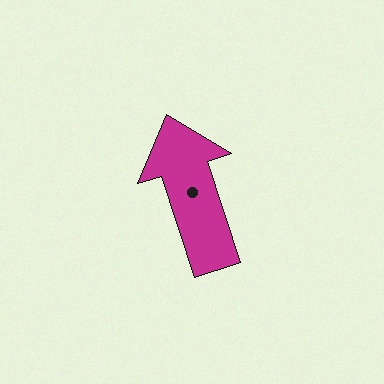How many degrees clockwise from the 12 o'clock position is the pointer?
Approximately 342 degrees.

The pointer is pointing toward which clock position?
Roughly 11 o'clock.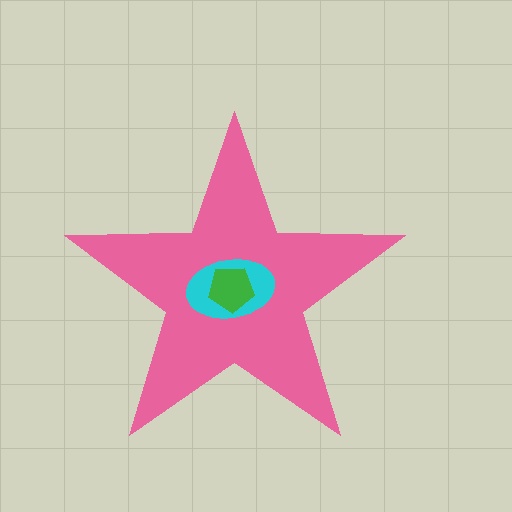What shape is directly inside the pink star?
The cyan ellipse.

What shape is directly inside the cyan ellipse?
The green pentagon.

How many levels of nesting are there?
3.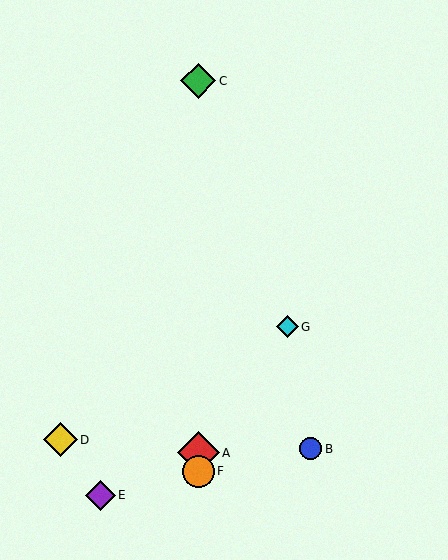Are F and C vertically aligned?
Yes, both are at x≈198.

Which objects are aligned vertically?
Objects A, C, F are aligned vertically.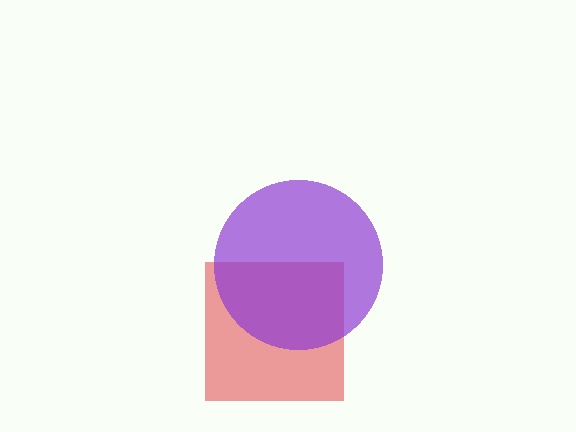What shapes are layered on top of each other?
The layered shapes are: a red square, a purple circle.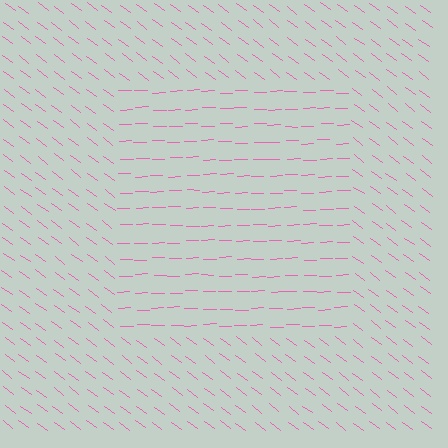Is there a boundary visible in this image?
Yes, there is a texture boundary formed by a change in line orientation.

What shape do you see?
I see a rectangle.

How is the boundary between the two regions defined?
The boundary is defined purely by a change in line orientation (approximately 39 degrees difference). All lines are the same color and thickness.